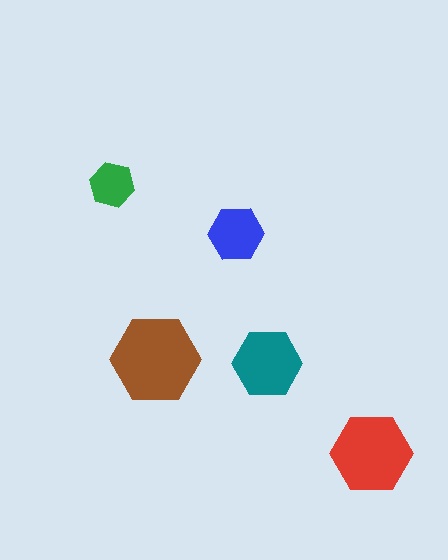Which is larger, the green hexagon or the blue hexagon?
The blue one.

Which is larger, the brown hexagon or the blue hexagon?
The brown one.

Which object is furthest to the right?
The red hexagon is rightmost.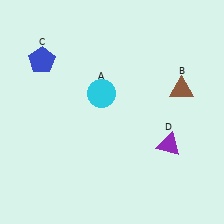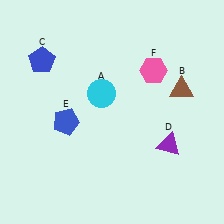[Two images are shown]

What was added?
A blue pentagon (E), a pink hexagon (F) were added in Image 2.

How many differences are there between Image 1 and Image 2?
There are 2 differences between the two images.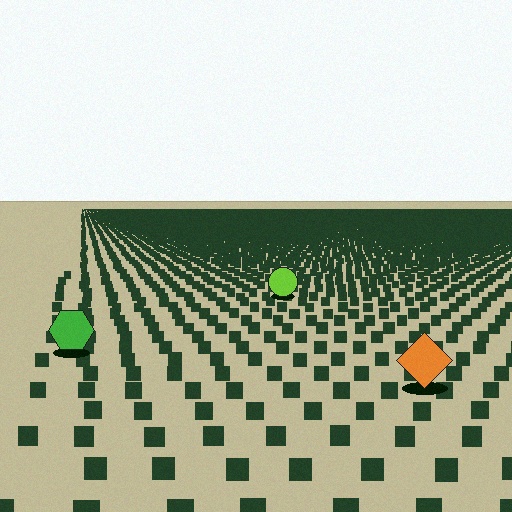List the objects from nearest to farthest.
From nearest to farthest: the orange diamond, the green hexagon, the lime circle.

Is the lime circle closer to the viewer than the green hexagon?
No. The green hexagon is closer — you can tell from the texture gradient: the ground texture is coarser near it.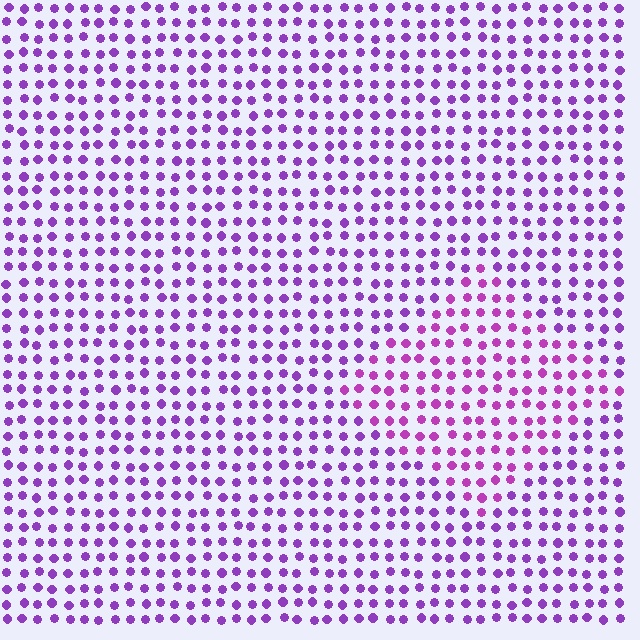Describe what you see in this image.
The image is filled with small purple elements in a uniform arrangement. A diamond-shaped region is visible where the elements are tinted to a slightly different hue, forming a subtle color boundary.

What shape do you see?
I see a diamond.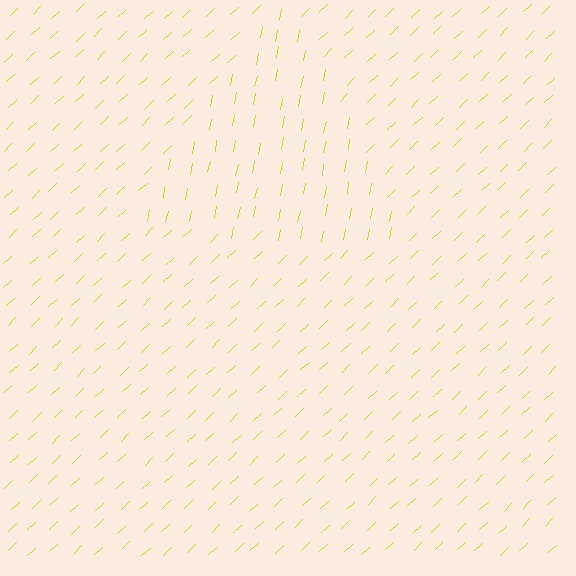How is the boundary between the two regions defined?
The boundary is defined purely by a change in line orientation (approximately 35 degrees difference). All lines are the same color and thickness.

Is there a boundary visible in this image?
Yes, there is a texture boundary formed by a change in line orientation.